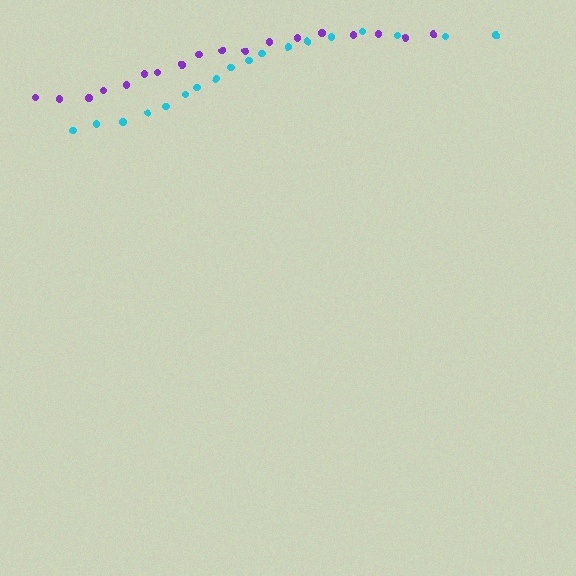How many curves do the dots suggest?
There are 2 distinct paths.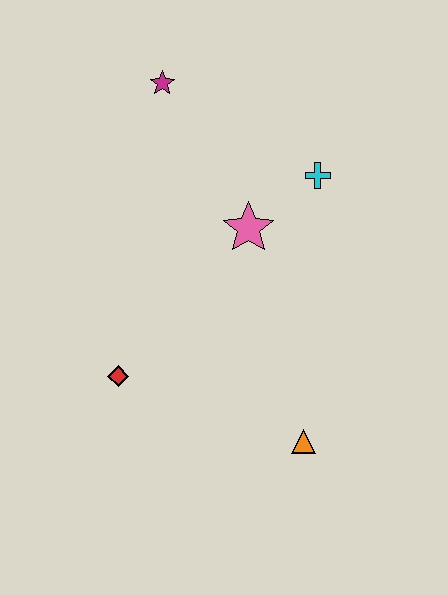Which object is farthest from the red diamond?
The magenta star is farthest from the red diamond.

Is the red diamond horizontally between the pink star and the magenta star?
No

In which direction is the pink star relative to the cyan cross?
The pink star is to the left of the cyan cross.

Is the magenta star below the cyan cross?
No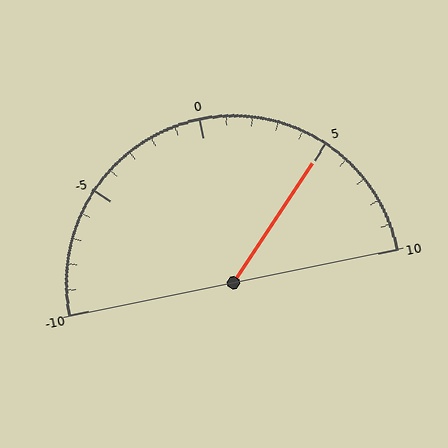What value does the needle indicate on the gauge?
The needle indicates approximately 5.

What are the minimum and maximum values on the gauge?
The gauge ranges from -10 to 10.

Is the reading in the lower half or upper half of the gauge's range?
The reading is in the upper half of the range (-10 to 10).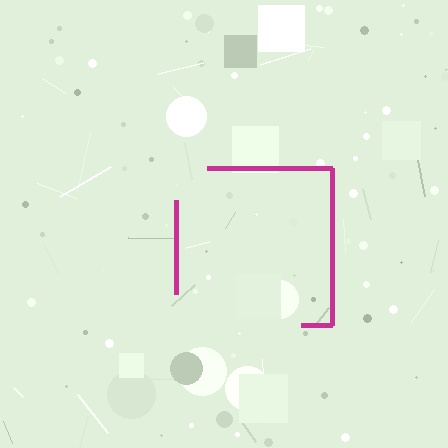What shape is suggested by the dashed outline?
The dashed outline suggests a square.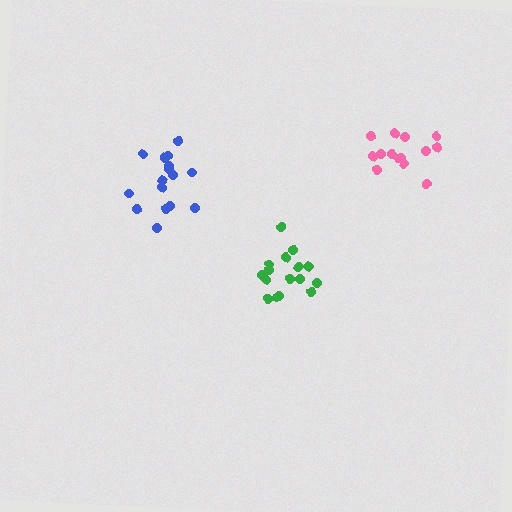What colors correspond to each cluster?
The clusters are colored: blue, green, pink.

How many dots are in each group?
Group 1: 16 dots, Group 2: 16 dots, Group 3: 14 dots (46 total).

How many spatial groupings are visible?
There are 3 spatial groupings.